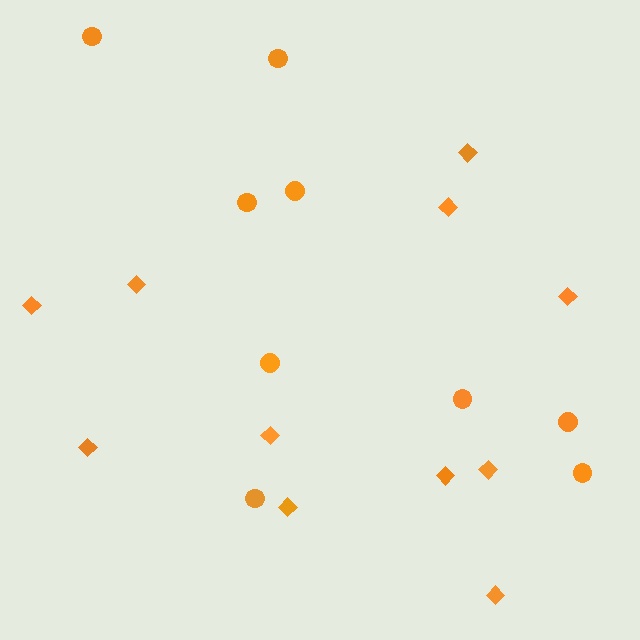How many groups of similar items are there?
There are 2 groups: one group of circles (9) and one group of diamonds (11).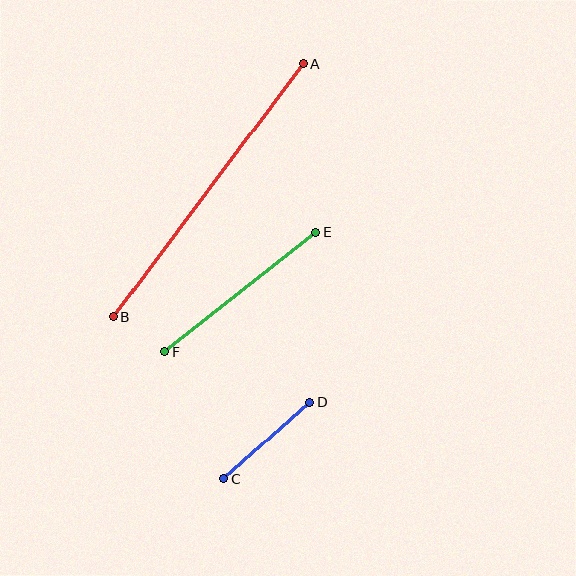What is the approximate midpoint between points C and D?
The midpoint is at approximately (267, 440) pixels.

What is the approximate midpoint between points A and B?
The midpoint is at approximately (208, 191) pixels.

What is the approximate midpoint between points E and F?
The midpoint is at approximately (240, 292) pixels.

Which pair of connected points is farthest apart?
Points A and B are farthest apart.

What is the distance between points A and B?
The distance is approximately 316 pixels.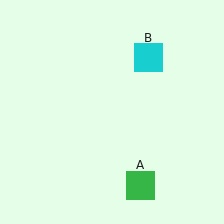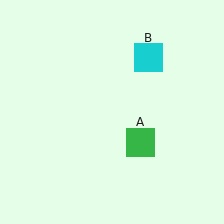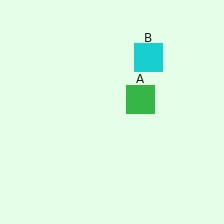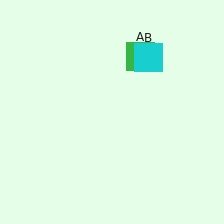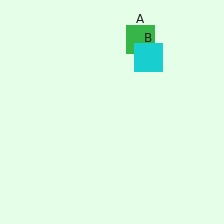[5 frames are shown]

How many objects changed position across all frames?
1 object changed position: green square (object A).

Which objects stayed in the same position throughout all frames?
Cyan square (object B) remained stationary.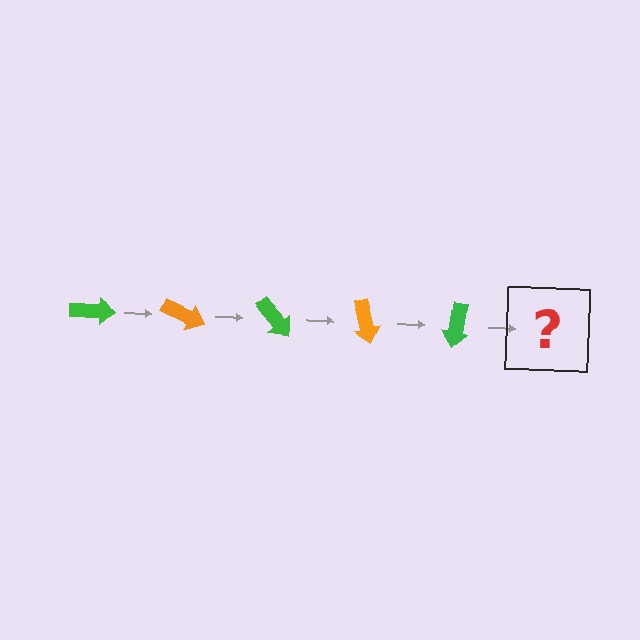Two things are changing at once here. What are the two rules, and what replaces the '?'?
The two rules are that it rotates 25 degrees each step and the color cycles through green and orange. The '?' should be an orange arrow, rotated 125 degrees from the start.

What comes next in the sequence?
The next element should be an orange arrow, rotated 125 degrees from the start.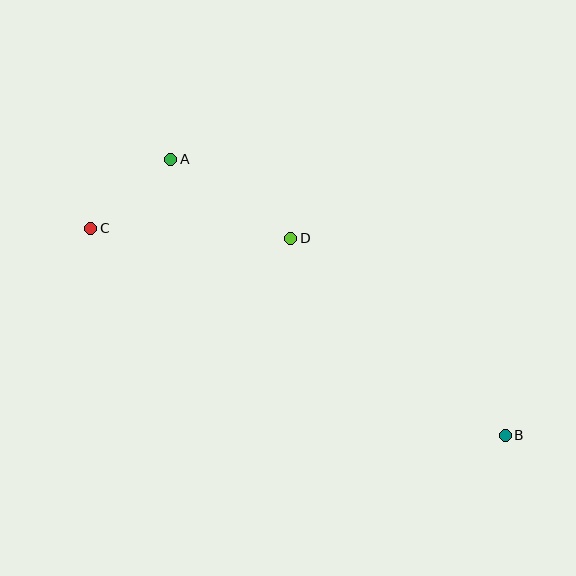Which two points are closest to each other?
Points A and C are closest to each other.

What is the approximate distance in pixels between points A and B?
The distance between A and B is approximately 433 pixels.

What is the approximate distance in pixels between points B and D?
The distance between B and D is approximately 291 pixels.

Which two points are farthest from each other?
Points B and C are farthest from each other.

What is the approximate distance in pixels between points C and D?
The distance between C and D is approximately 200 pixels.